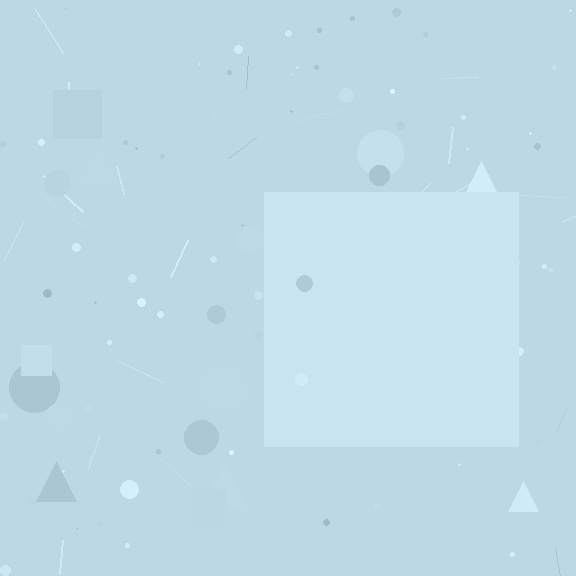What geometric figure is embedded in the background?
A square is embedded in the background.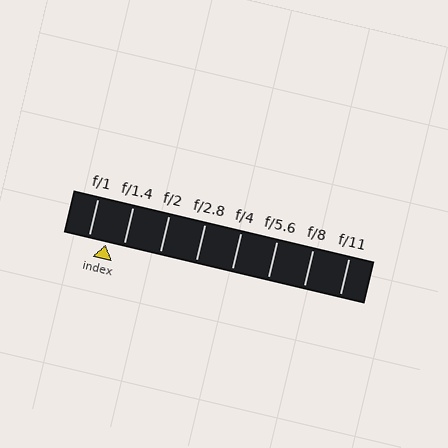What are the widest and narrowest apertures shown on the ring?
The widest aperture shown is f/1 and the narrowest is f/11.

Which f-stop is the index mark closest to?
The index mark is closest to f/1.4.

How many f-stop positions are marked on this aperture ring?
There are 8 f-stop positions marked.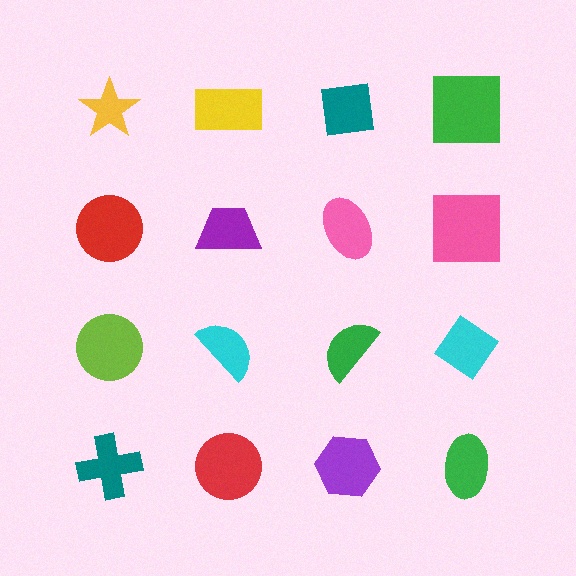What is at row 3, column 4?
A cyan diamond.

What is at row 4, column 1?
A teal cross.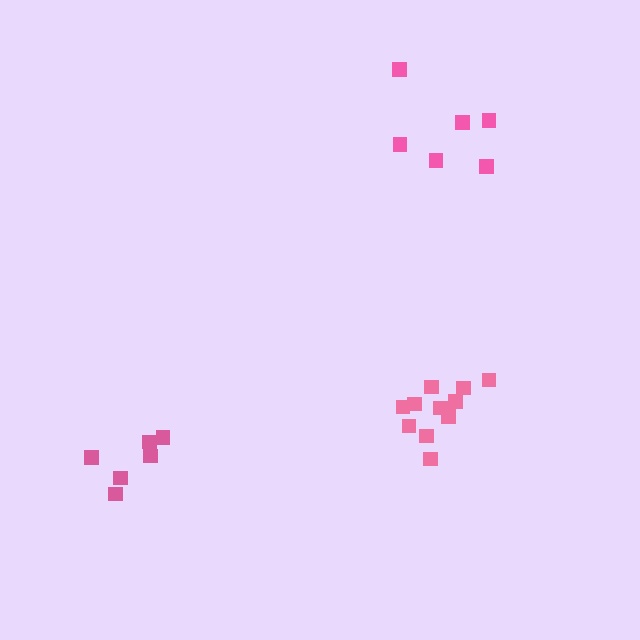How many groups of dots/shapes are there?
There are 3 groups.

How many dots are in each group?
Group 1: 11 dots, Group 2: 6 dots, Group 3: 6 dots (23 total).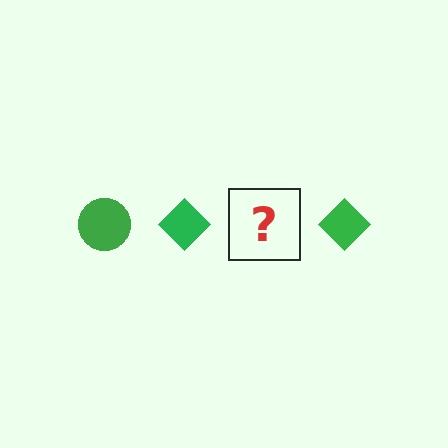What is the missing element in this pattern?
The missing element is a green circle.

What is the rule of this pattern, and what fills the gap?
The rule is that the pattern cycles through circle, diamond shapes in green. The gap should be filled with a green circle.